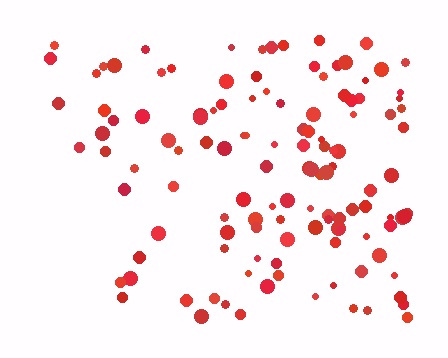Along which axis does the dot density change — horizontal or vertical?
Horizontal.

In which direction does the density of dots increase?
From left to right, with the right side densest.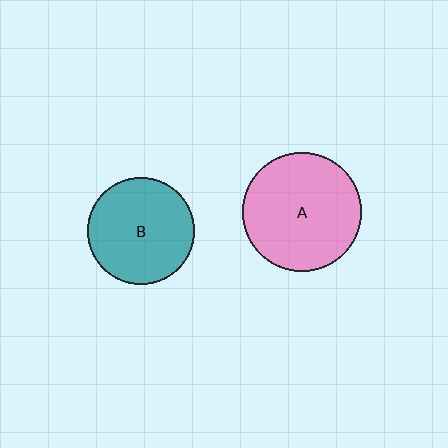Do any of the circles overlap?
No, none of the circles overlap.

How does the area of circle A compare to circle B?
Approximately 1.2 times.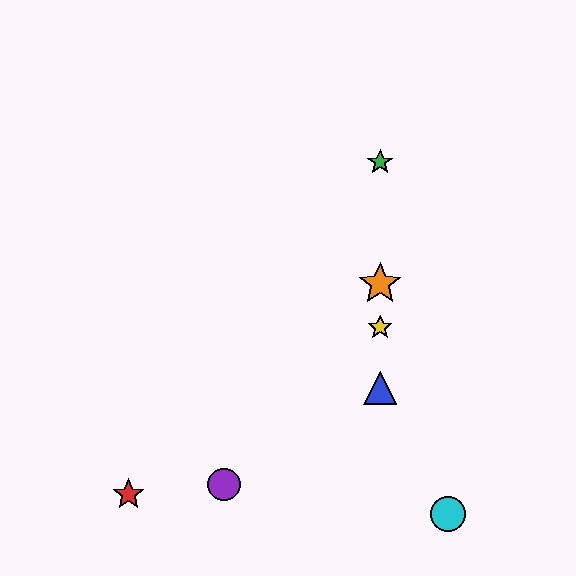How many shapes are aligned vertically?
4 shapes (the blue triangle, the green star, the yellow star, the orange star) are aligned vertically.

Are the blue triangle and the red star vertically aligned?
No, the blue triangle is at x≈380 and the red star is at x≈129.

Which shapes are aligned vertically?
The blue triangle, the green star, the yellow star, the orange star are aligned vertically.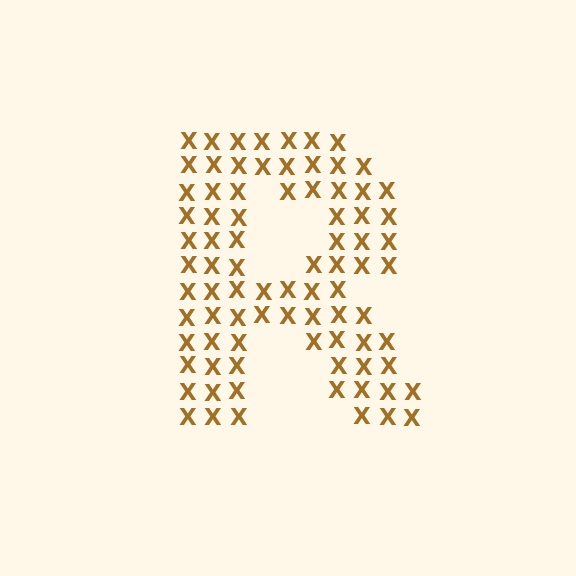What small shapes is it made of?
It is made of small letter X's.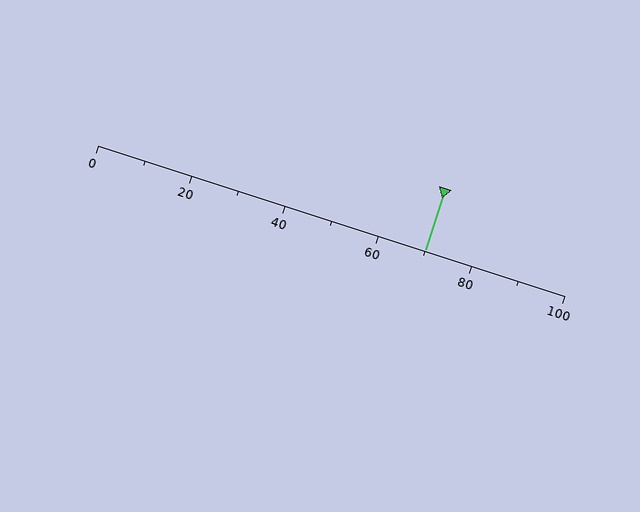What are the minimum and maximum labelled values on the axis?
The axis runs from 0 to 100.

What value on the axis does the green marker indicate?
The marker indicates approximately 70.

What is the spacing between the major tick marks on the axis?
The major ticks are spaced 20 apart.